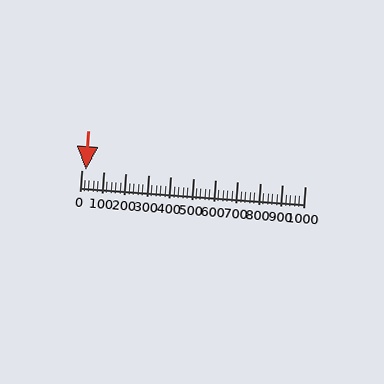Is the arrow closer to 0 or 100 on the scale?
The arrow is closer to 0.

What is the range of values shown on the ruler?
The ruler shows values from 0 to 1000.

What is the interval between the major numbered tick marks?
The major tick marks are spaced 100 units apart.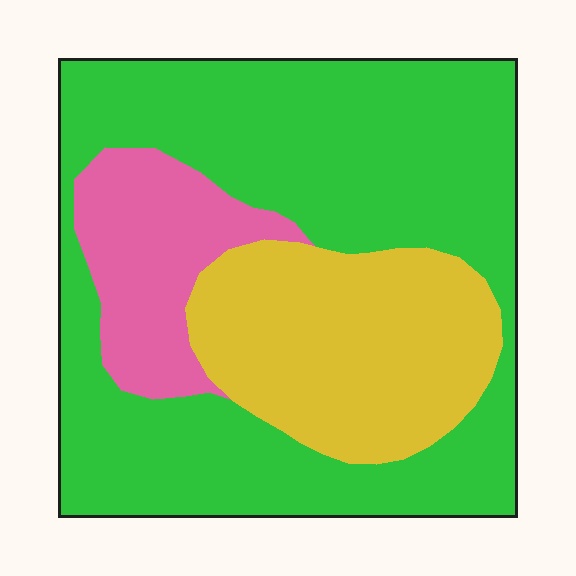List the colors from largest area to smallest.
From largest to smallest: green, yellow, pink.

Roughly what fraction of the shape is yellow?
Yellow takes up about one quarter (1/4) of the shape.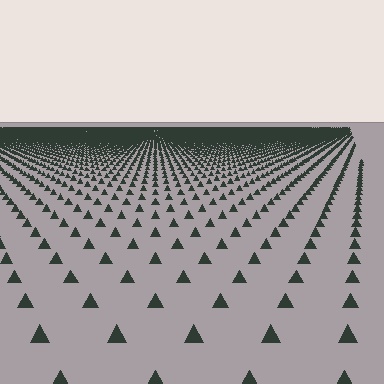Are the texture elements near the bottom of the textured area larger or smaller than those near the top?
Larger. Near the bottom, elements are closer to the viewer and appear at a bigger on-screen size.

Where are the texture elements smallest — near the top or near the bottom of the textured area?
Near the top.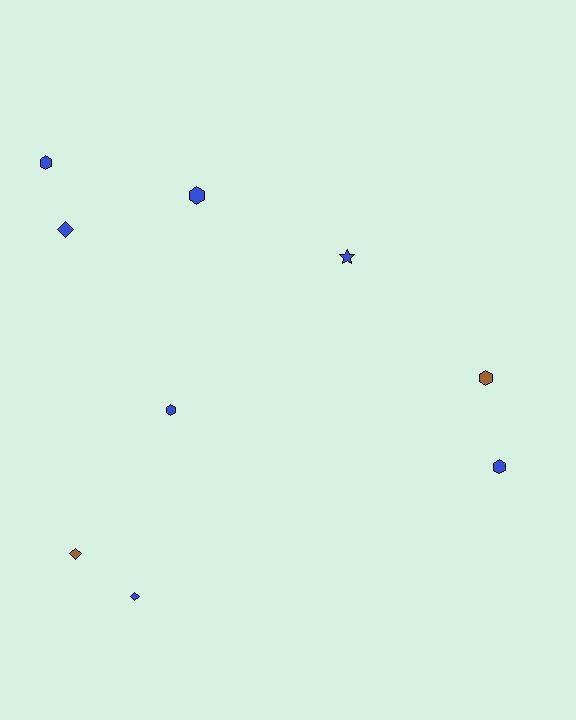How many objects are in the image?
There are 9 objects.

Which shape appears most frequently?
Hexagon, with 5 objects.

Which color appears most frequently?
Blue, with 7 objects.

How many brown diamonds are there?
There is 1 brown diamond.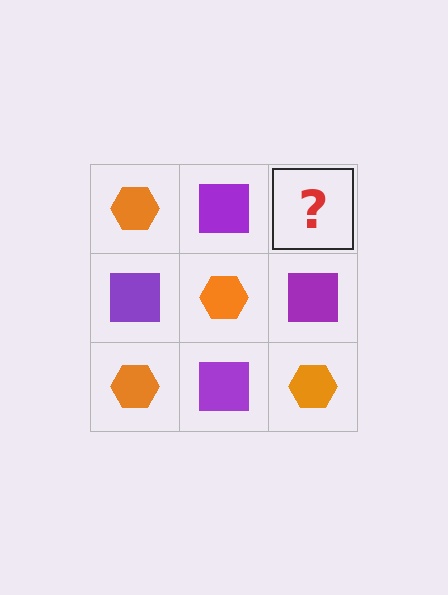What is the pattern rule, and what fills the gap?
The rule is that it alternates orange hexagon and purple square in a checkerboard pattern. The gap should be filled with an orange hexagon.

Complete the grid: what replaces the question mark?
The question mark should be replaced with an orange hexagon.